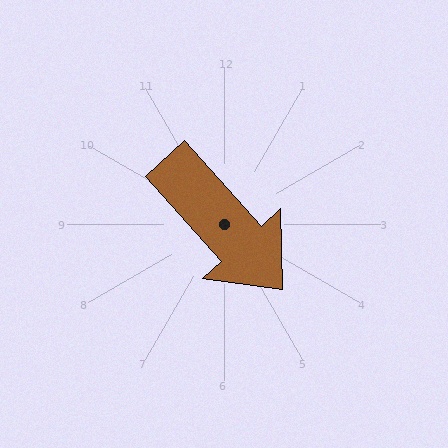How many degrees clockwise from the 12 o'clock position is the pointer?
Approximately 138 degrees.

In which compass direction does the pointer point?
Southeast.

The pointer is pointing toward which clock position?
Roughly 5 o'clock.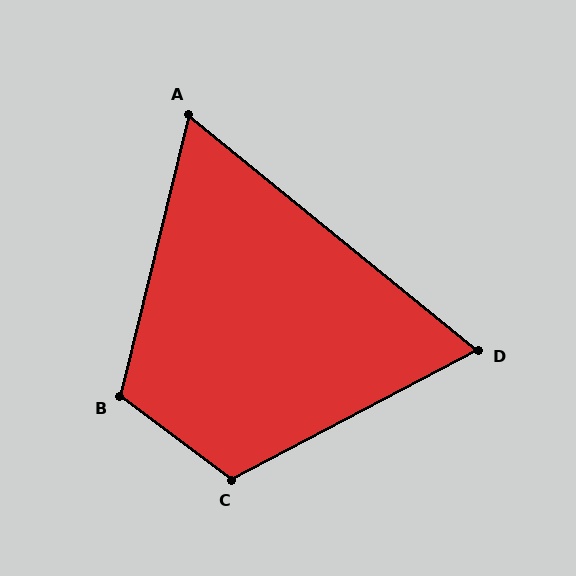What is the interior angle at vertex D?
Approximately 67 degrees (acute).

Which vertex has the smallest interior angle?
A, at approximately 64 degrees.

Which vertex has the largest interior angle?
C, at approximately 116 degrees.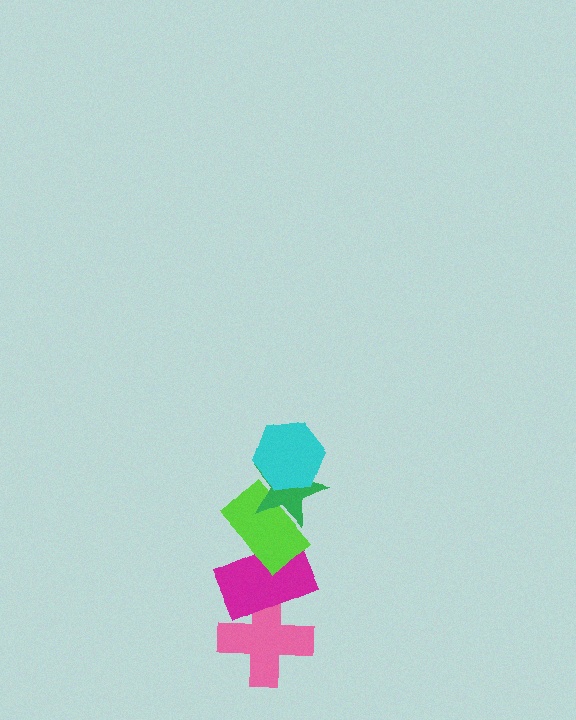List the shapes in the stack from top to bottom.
From top to bottom: the cyan hexagon, the green star, the lime rectangle, the magenta rectangle, the pink cross.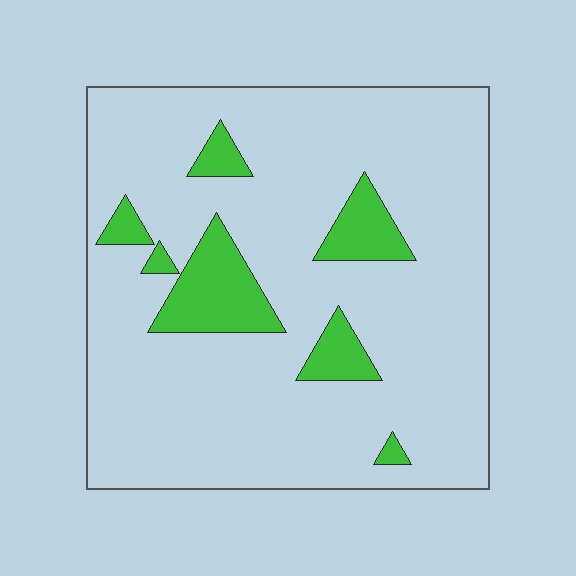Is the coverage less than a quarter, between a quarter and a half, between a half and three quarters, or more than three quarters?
Less than a quarter.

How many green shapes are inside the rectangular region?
7.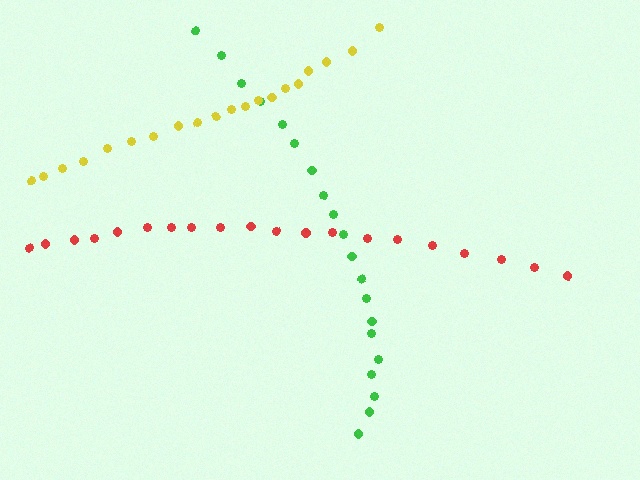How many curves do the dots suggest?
There are 3 distinct paths.